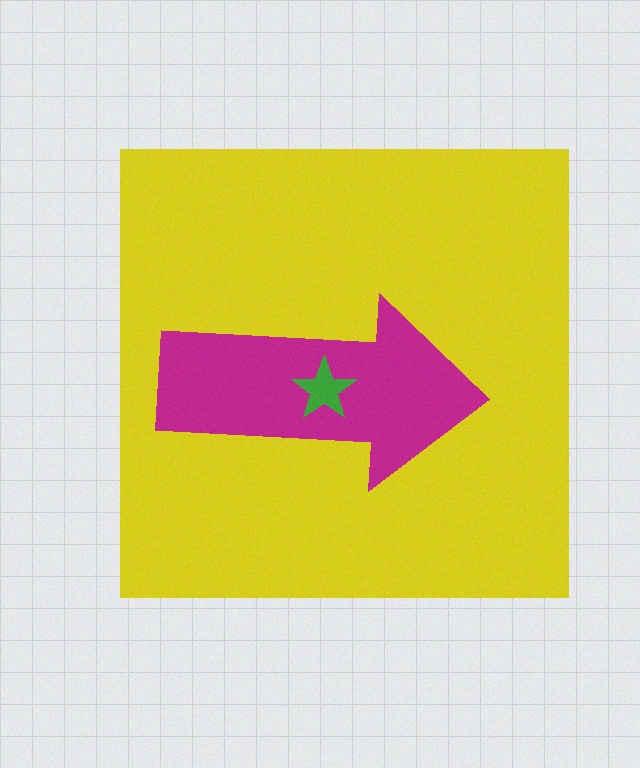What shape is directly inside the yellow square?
The magenta arrow.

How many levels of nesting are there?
3.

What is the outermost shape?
The yellow square.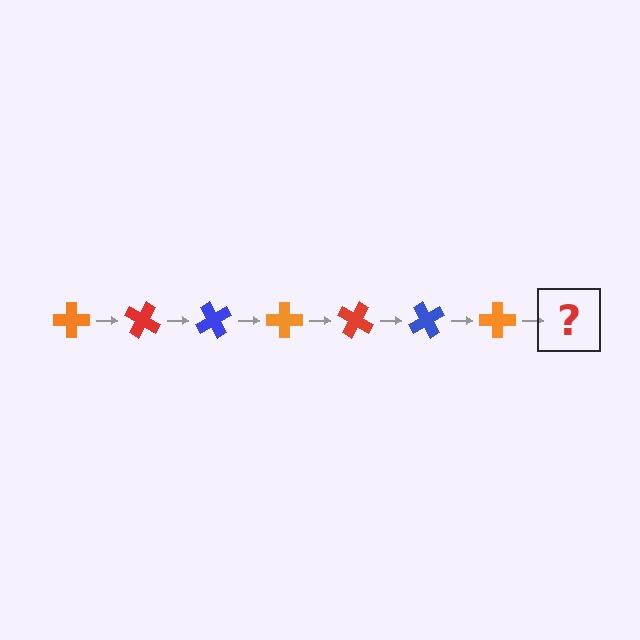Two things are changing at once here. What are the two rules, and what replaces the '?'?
The two rules are that it rotates 30 degrees each step and the color cycles through orange, red, and blue. The '?' should be a red cross, rotated 210 degrees from the start.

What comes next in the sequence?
The next element should be a red cross, rotated 210 degrees from the start.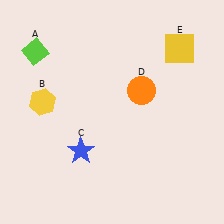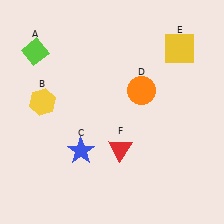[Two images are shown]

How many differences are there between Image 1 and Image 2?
There is 1 difference between the two images.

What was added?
A red triangle (F) was added in Image 2.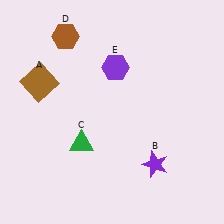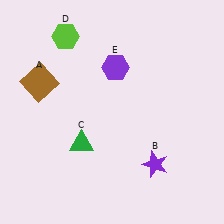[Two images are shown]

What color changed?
The hexagon (D) changed from brown in Image 1 to lime in Image 2.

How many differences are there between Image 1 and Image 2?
There is 1 difference between the two images.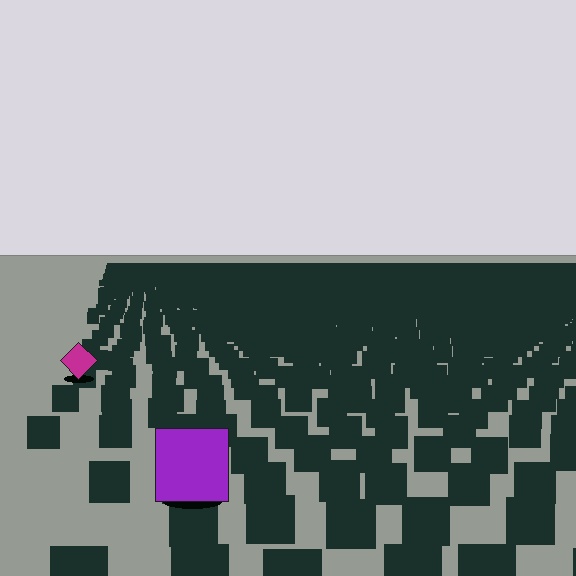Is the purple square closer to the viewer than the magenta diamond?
Yes. The purple square is closer — you can tell from the texture gradient: the ground texture is coarser near it.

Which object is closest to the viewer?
The purple square is closest. The texture marks near it are larger and more spread out.